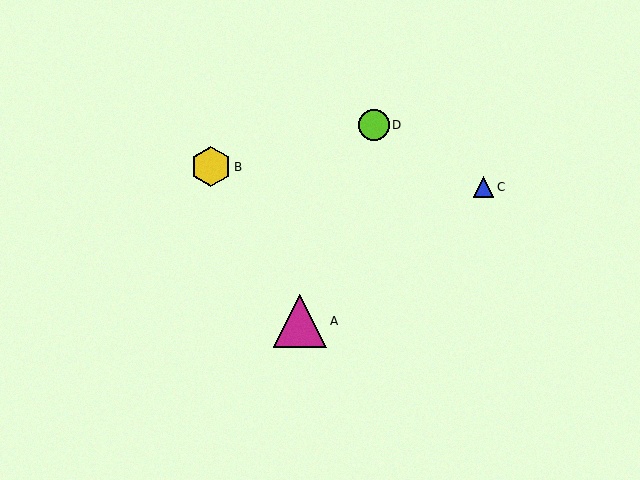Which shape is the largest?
The magenta triangle (labeled A) is the largest.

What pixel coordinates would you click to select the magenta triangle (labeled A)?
Click at (300, 321) to select the magenta triangle A.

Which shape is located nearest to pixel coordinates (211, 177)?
The yellow hexagon (labeled B) at (211, 167) is nearest to that location.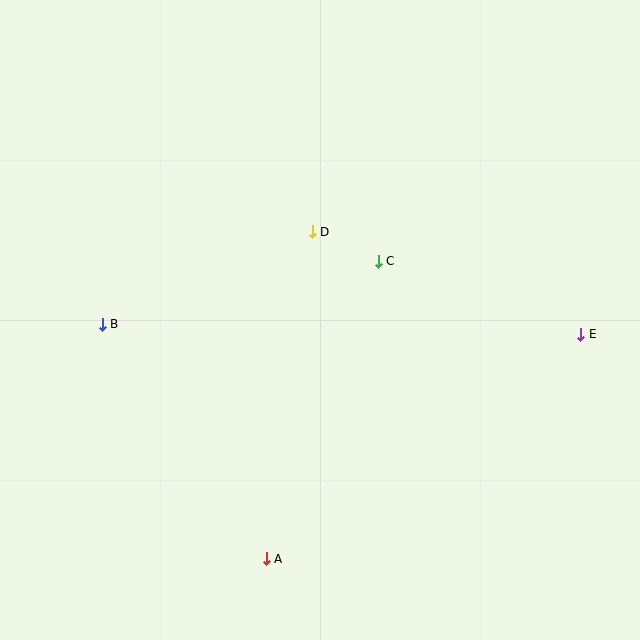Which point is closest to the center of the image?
Point C at (378, 261) is closest to the center.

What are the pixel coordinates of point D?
Point D is at (312, 232).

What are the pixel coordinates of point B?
Point B is at (102, 324).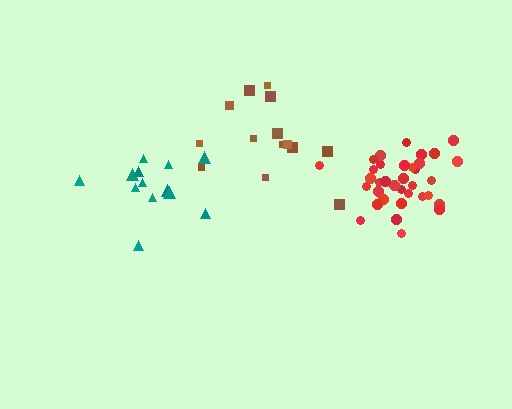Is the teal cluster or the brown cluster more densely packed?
Teal.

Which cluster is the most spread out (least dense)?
Brown.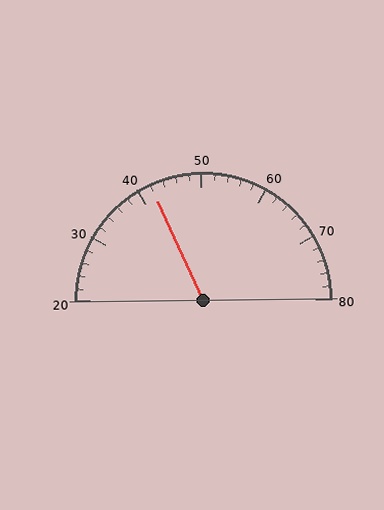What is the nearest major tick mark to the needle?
The nearest major tick mark is 40.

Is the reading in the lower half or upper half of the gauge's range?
The reading is in the lower half of the range (20 to 80).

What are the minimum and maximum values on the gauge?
The gauge ranges from 20 to 80.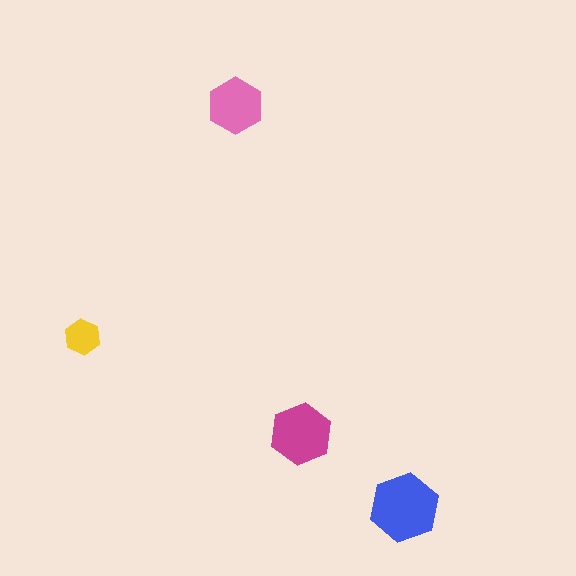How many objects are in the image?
There are 4 objects in the image.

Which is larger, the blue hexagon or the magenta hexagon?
The blue one.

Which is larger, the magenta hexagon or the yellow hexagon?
The magenta one.